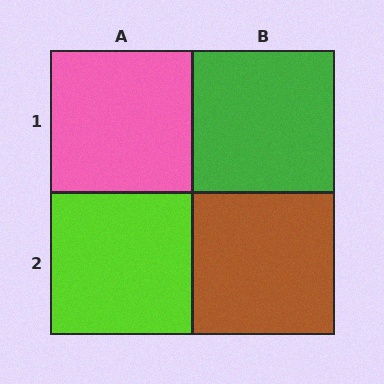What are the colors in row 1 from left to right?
Pink, green.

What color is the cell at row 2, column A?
Lime.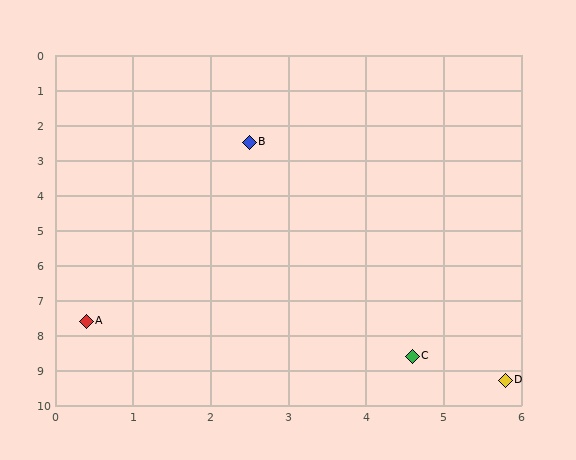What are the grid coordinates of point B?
Point B is at approximately (2.5, 2.5).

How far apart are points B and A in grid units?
Points B and A are about 5.5 grid units apart.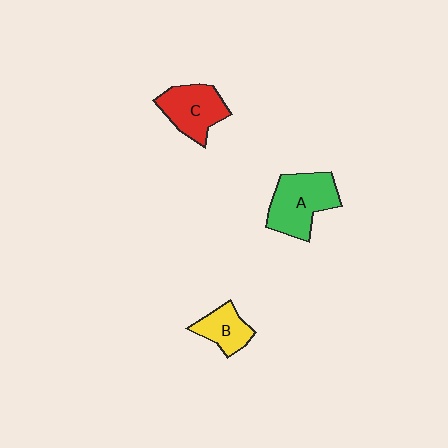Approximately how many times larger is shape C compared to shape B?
Approximately 1.5 times.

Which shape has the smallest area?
Shape B (yellow).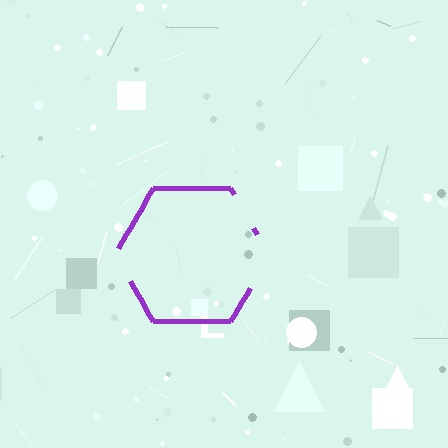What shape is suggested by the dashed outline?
The dashed outline suggests a hexagon.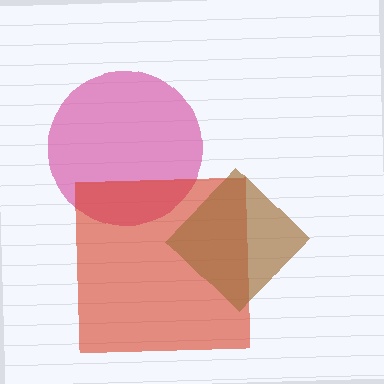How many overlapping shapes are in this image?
There are 3 overlapping shapes in the image.